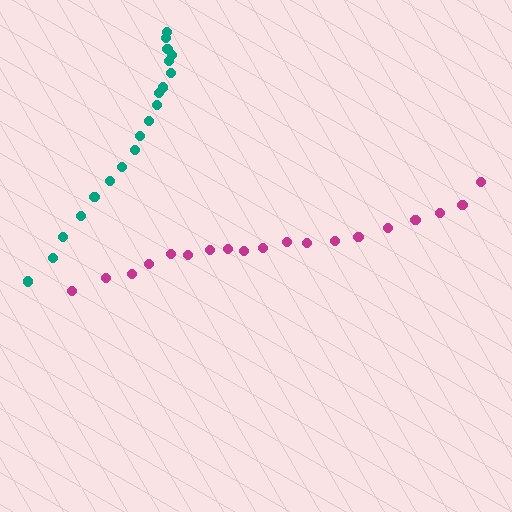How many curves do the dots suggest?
There are 2 distinct paths.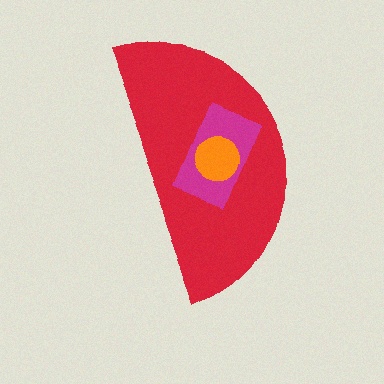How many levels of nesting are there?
3.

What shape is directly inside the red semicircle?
The magenta rectangle.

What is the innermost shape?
The orange circle.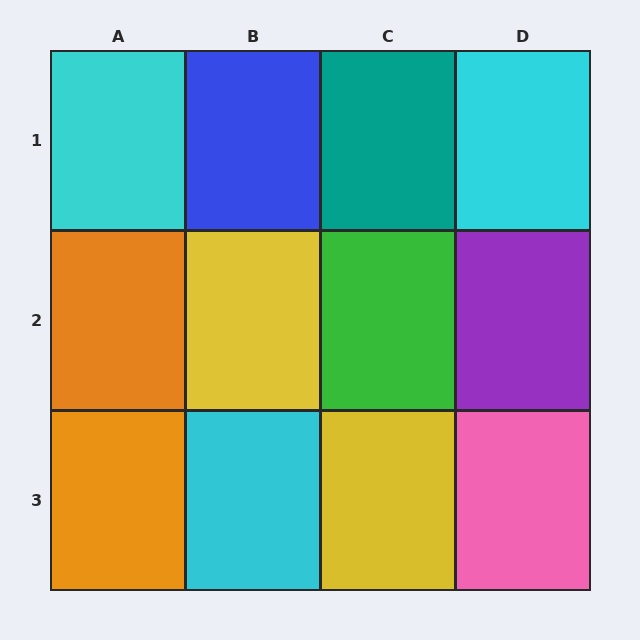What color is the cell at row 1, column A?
Cyan.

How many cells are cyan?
3 cells are cyan.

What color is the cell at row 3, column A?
Orange.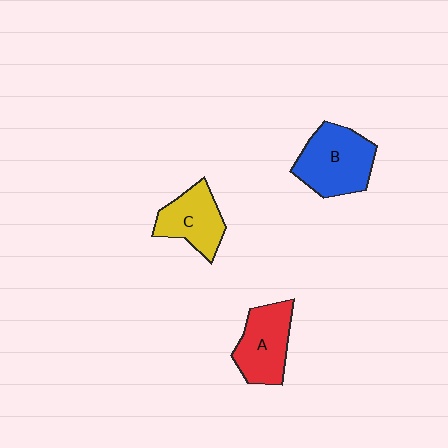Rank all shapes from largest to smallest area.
From largest to smallest: B (blue), A (red), C (yellow).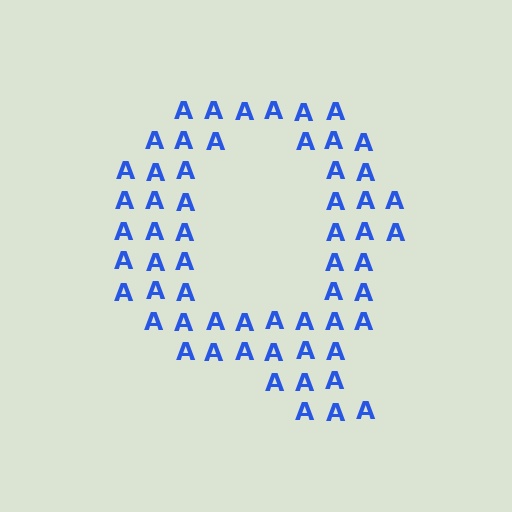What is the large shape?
The large shape is the letter Q.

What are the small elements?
The small elements are letter A's.